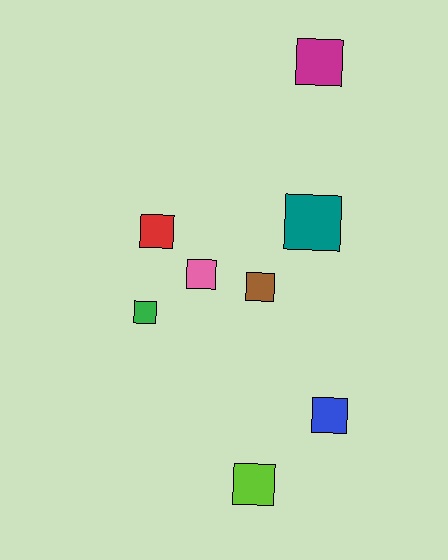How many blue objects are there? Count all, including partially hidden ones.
There is 1 blue object.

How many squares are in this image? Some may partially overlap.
There are 8 squares.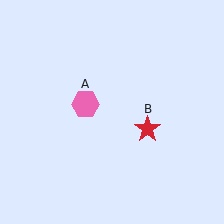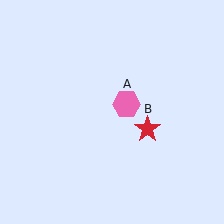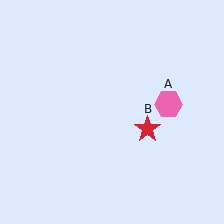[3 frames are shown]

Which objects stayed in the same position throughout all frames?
Red star (object B) remained stationary.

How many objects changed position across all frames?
1 object changed position: pink hexagon (object A).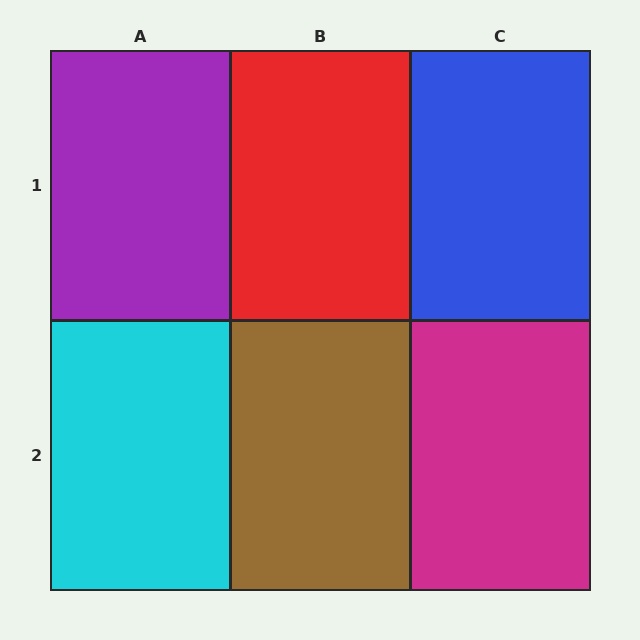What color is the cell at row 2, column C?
Magenta.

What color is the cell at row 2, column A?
Cyan.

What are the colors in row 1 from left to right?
Purple, red, blue.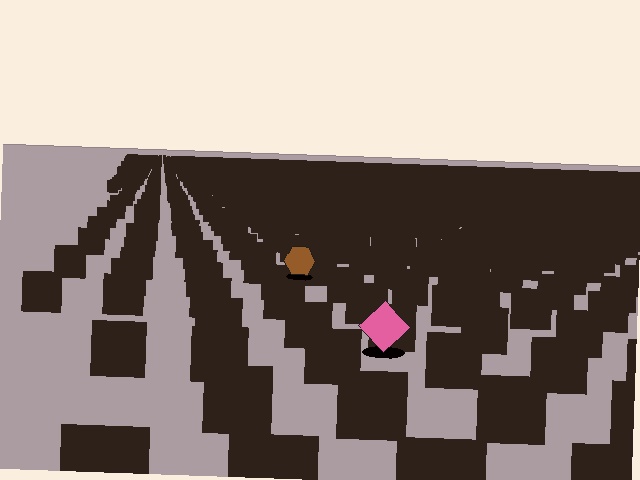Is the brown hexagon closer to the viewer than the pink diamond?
No. The pink diamond is closer — you can tell from the texture gradient: the ground texture is coarser near it.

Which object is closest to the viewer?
The pink diamond is closest. The texture marks near it are larger and more spread out.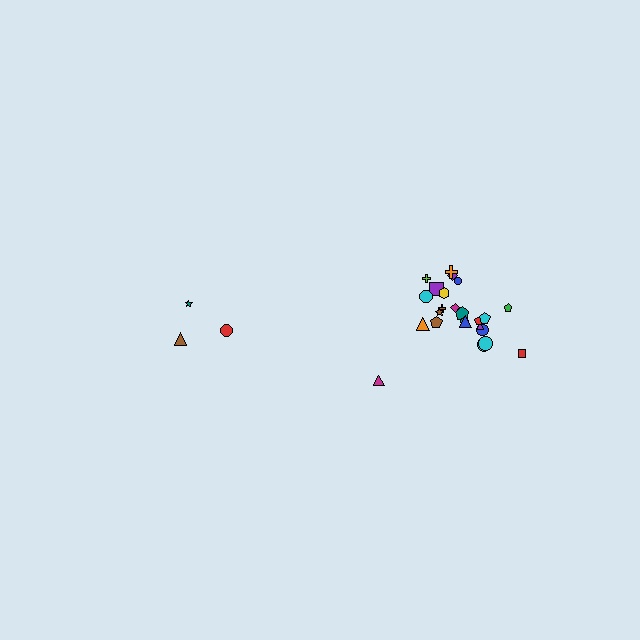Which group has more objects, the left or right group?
The right group.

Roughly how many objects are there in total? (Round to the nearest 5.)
Roughly 30 objects in total.